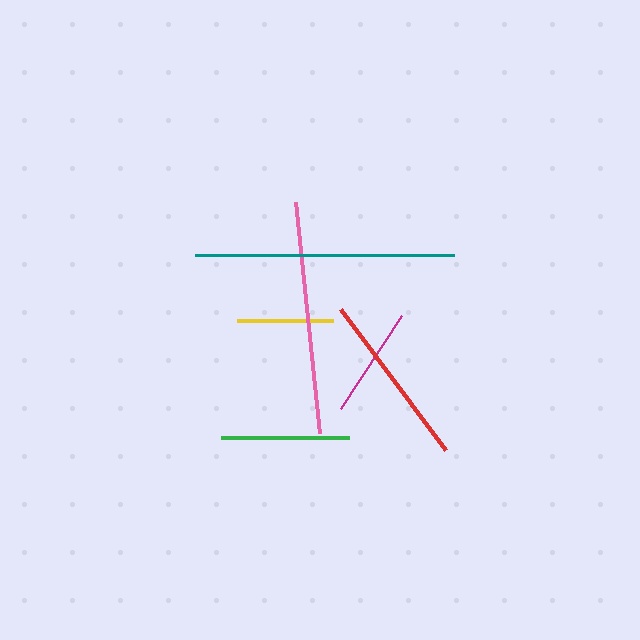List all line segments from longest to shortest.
From longest to shortest: teal, pink, red, green, magenta, yellow.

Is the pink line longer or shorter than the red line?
The pink line is longer than the red line.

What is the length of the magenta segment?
The magenta segment is approximately 111 pixels long.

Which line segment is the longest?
The teal line is the longest at approximately 259 pixels.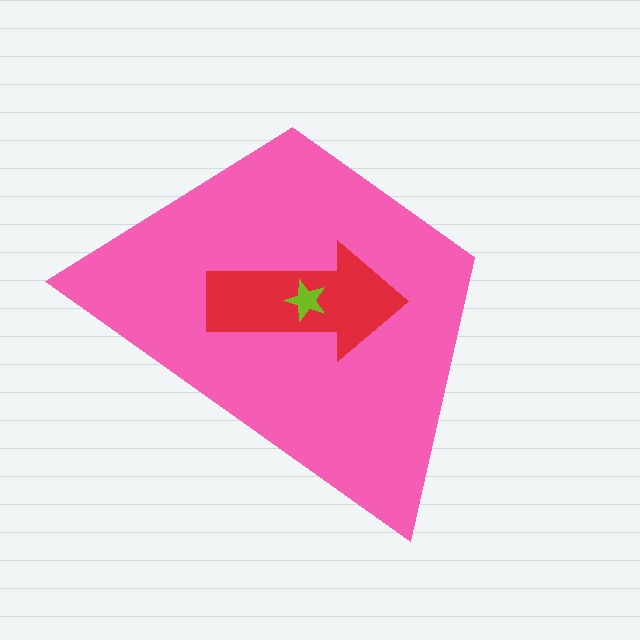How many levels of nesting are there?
3.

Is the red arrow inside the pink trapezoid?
Yes.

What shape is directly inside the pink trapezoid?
The red arrow.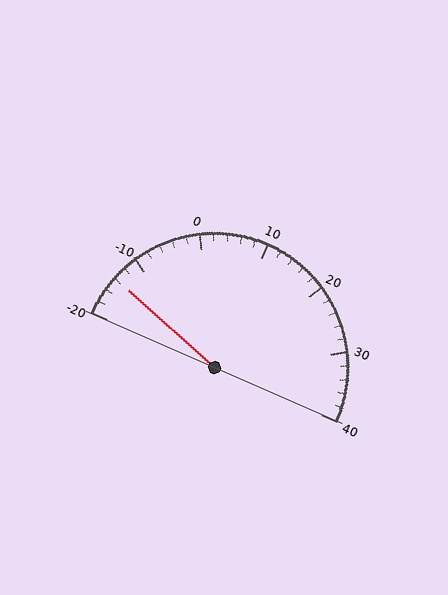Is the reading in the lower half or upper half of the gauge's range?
The reading is in the lower half of the range (-20 to 40).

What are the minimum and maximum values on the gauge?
The gauge ranges from -20 to 40.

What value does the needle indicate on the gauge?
The needle indicates approximately -14.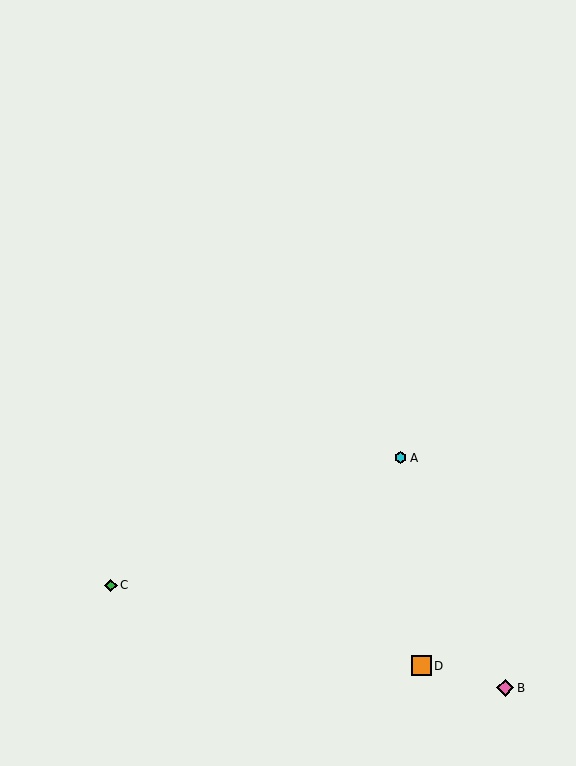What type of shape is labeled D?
Shape D is an orange square.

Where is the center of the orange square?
The center of the orange square is at (421, 666).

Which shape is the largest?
The orange square (labeled D) is the largest.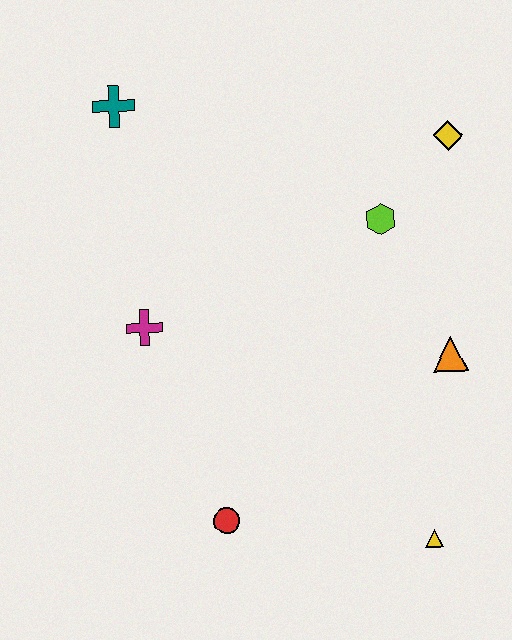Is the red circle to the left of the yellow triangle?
Yes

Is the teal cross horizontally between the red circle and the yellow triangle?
No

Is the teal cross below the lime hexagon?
No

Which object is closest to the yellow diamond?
The lime hexagon is closest to the yellow diamond.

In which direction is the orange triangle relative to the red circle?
The orange triangle is to the right of the red circle.